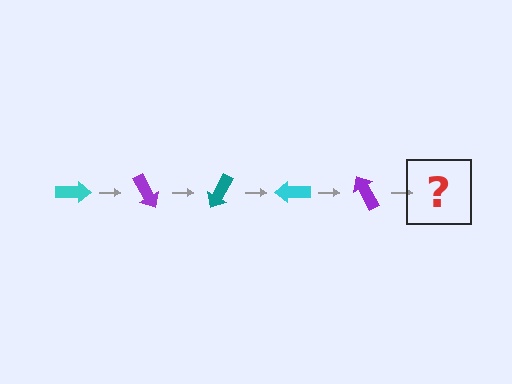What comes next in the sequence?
The next element should be a teal arrow, rotated 300 degrees from the start.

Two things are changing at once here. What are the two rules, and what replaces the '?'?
The two rules are that it rotates 60 degrees each step and the color cycles through cyan, purple, and teal. The '?' should be a teal arrow, rotated 300 degrees from the start.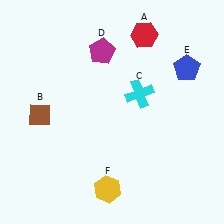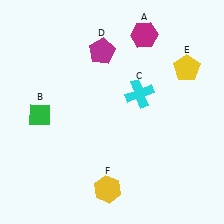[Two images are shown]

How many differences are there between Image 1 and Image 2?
There are 3 differences between the two images.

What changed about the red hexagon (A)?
In Image 1, A is red. In Image 2, it changed to magenta.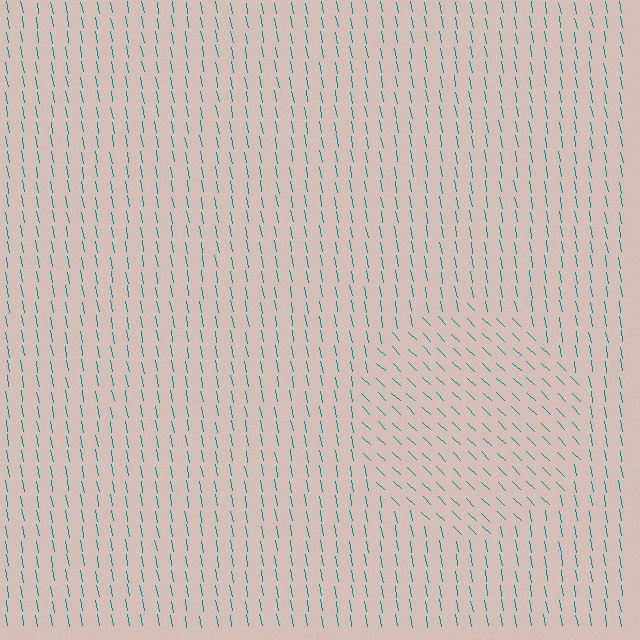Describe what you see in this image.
The image is filled with small teal line segments. A circle region in the image has lines oriented differently from the surrounding lines, creating a visible texture boundary.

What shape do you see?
I see a circle.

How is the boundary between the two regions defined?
The boundary is defined purely by a change in line orientation (approximately 35 degrees difference). All lines are the same color and thickness.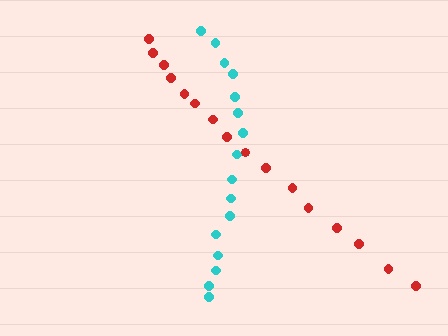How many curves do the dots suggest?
There are 2 distinct paths.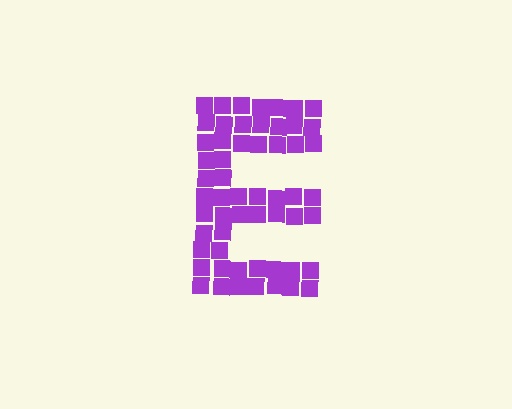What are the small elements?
The small elements are squares.